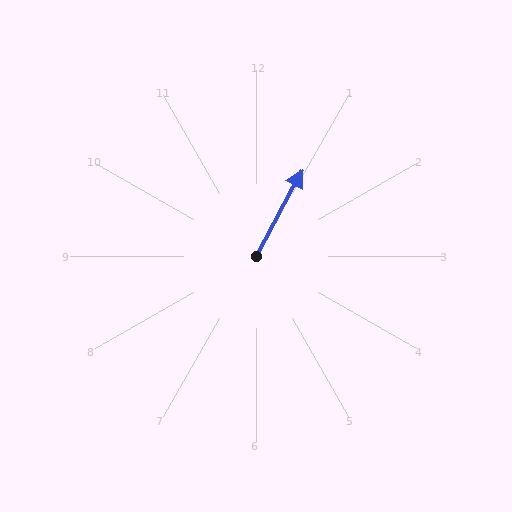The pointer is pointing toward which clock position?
Roughly 1 o'clock.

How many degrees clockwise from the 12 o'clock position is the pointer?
Approximately 28 degrees.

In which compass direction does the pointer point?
Northeast.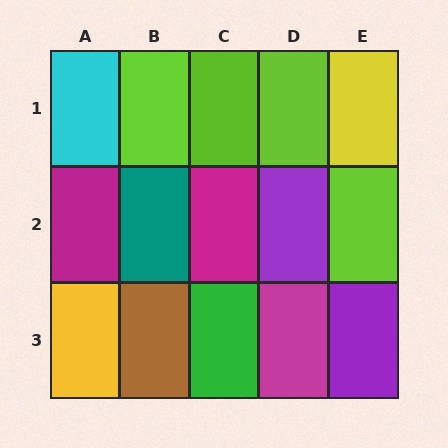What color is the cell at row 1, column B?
Lime.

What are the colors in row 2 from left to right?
Magenta, teal, magenta, purple, lime.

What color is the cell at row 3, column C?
Green.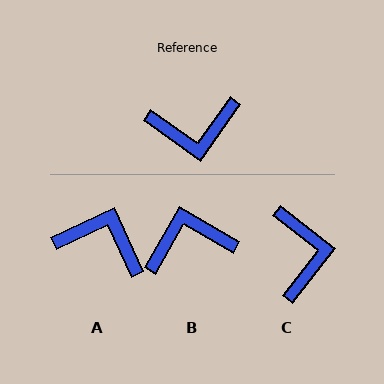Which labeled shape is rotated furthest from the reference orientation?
B, about 174 degrees away.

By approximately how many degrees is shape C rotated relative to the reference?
Approximately 87 degrees counter-clockwise.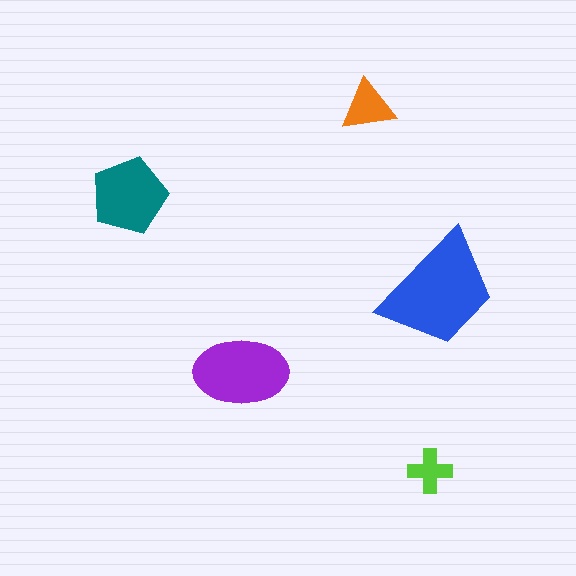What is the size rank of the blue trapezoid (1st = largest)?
1st.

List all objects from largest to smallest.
The blue trapezoid, the purple ellipse, the teal pentagon, the orange triangle, the lime cross.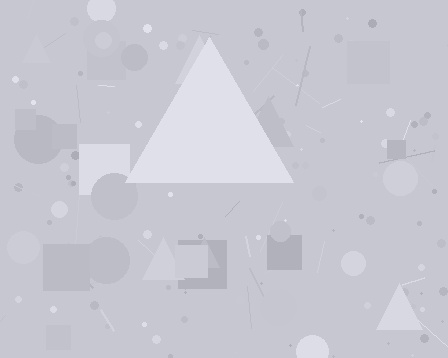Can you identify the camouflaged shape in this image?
The camouflaged shape is a triangle.